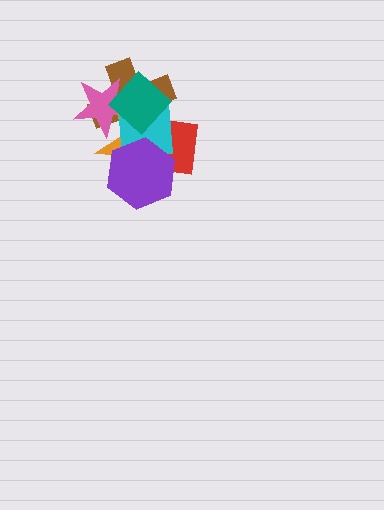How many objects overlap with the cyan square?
6 objects overlap with the cyan square.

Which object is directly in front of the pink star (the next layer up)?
The orange star is directly in front of the pink star.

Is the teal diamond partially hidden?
No, no other shape covers it.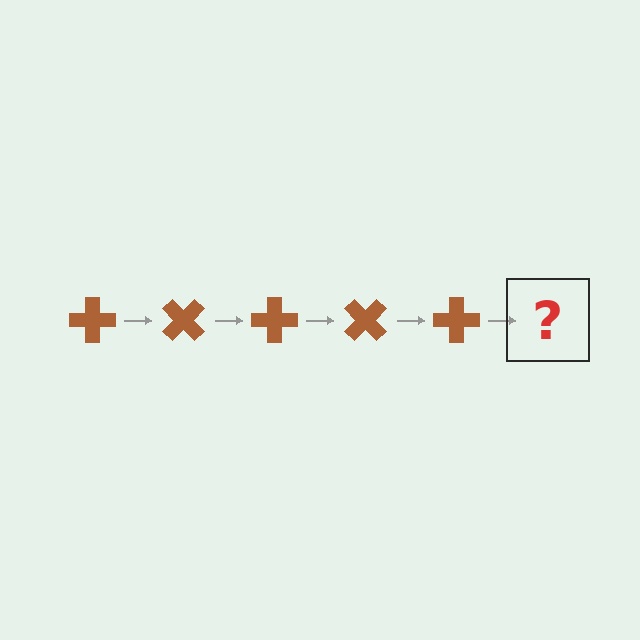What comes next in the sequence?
The next element should be a brown cross rotated 225 degrees.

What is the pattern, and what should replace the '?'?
The pattern is that the cross rotates 45 degrees each step. The '?' should be a brown cross rotated 225 degrees.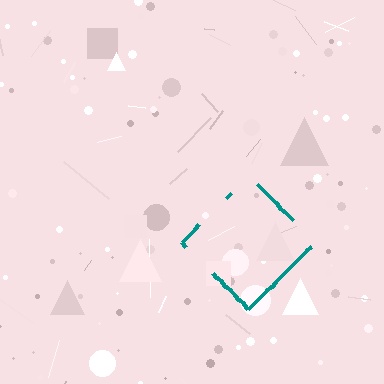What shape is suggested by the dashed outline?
The dashed outline suggests a diamond.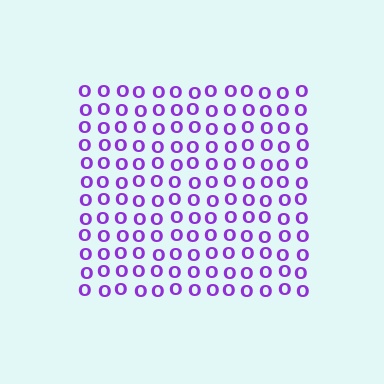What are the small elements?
The small elements are letter O's.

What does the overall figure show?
The overall figure shows a square.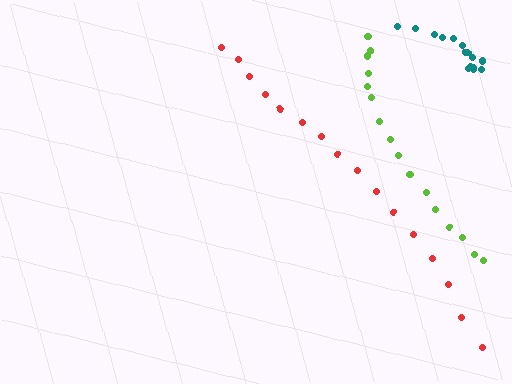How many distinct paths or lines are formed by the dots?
There are 3 distinct paths.